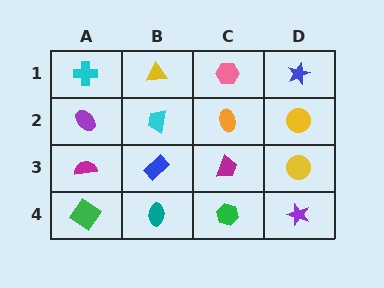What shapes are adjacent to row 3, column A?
A purple ellipse (row 2, column A), a green diamond (row 4, column A), a blue rectangle (row 3, column B).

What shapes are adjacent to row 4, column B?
A blue rectangle (row 3, column B), a green diamond (row 4, column A), a green hexagon (row 4, column C).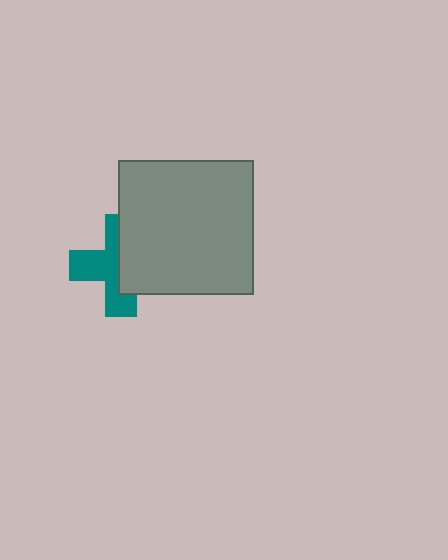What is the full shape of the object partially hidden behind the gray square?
The partially hidden object is a teal cross.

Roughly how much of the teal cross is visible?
About half of it is visible (roughly 50%).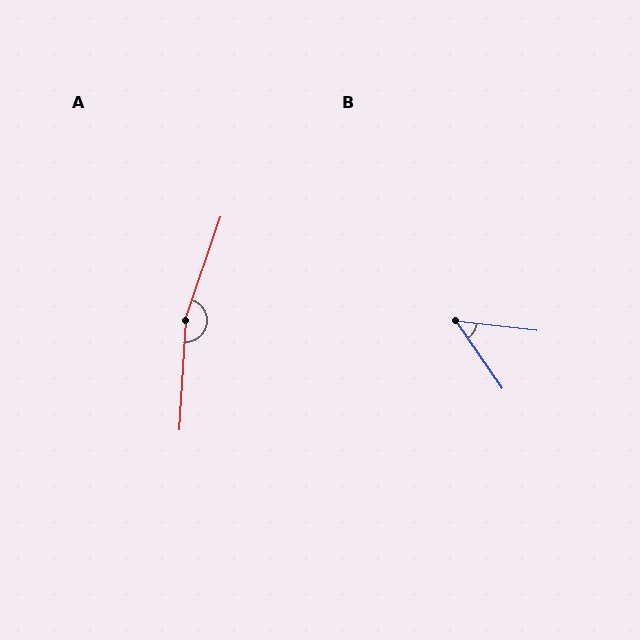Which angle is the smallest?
B, at approximately 49 degrees.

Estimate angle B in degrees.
Approximately 49 degrees.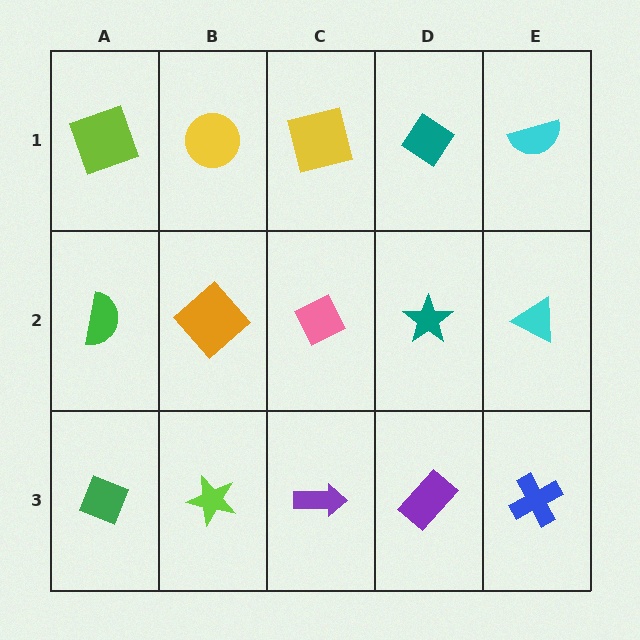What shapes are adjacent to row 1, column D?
A teal star (row 2, column D), a yellow square (row 1, column C), a cyan semicircle (row 1, column E).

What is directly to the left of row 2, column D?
A pink diamond.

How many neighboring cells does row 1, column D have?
3.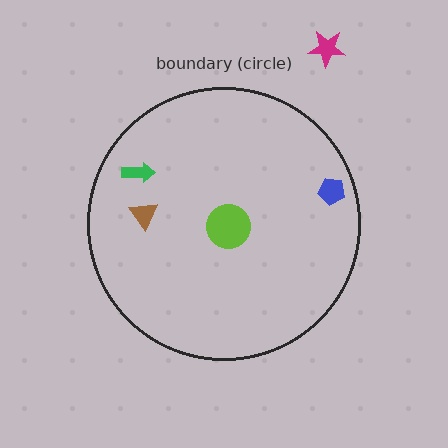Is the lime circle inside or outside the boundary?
Inside.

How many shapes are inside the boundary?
4 inside, 1 outside.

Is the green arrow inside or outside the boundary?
Inside.